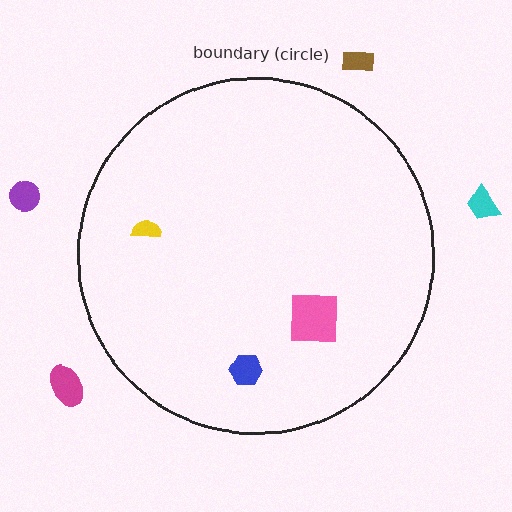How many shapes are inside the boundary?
3 inside, 4 outside.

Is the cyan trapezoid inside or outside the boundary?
Outside.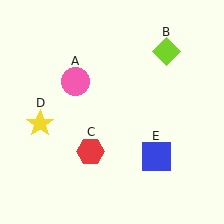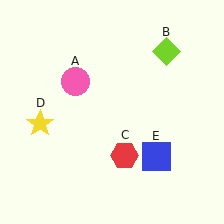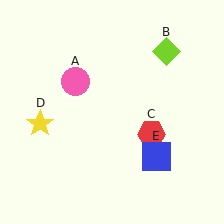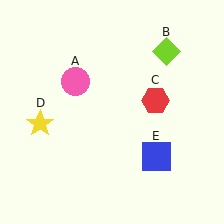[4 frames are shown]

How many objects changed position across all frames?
1 object changed position: red hexagon (object C).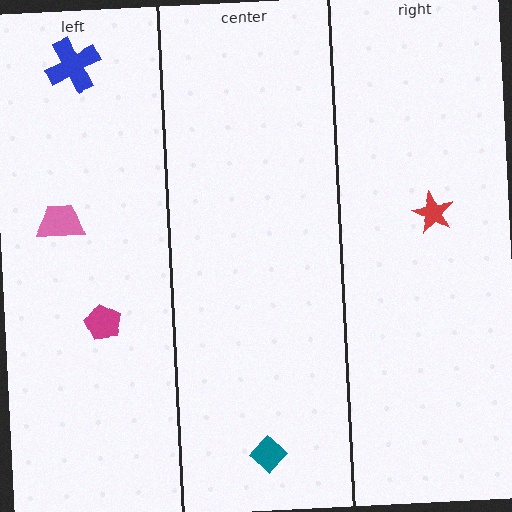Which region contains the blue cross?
The left region.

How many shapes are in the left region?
3.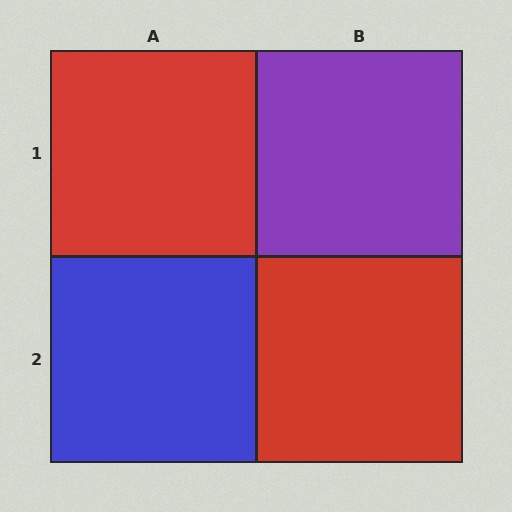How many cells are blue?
1 cell is blue.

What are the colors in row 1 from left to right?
Red, purple.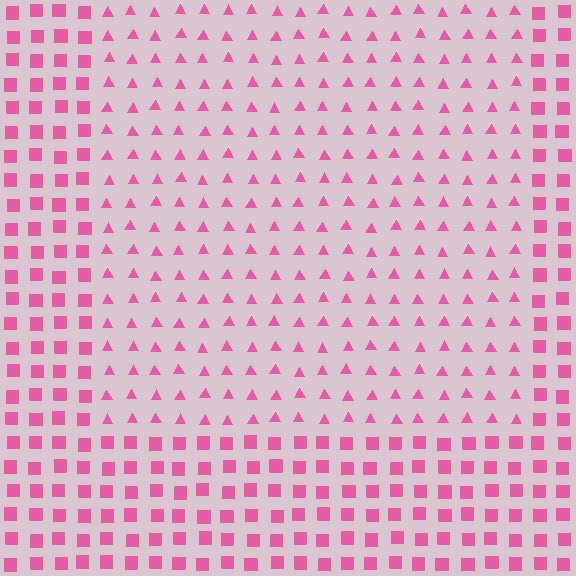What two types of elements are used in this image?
The image uses triangles inside the rectangle region and squares outside it.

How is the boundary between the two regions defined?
The boundary is defined by a change in element shape: triangles inside vs. squares outside. All elements share the same color and spacing.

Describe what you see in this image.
The image is filled with small pink elements arranged in a uniform grid. A rectangle-shaped region contains triangles, while the surrounding area contains squares. The boundary is defined purely by the change in element shape.